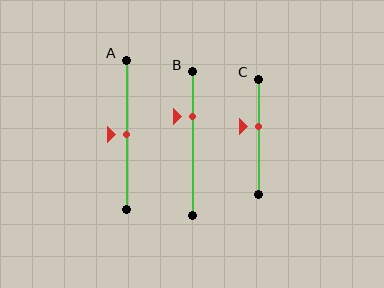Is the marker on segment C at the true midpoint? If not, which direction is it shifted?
No, the marker on segment C is shifted upward by about 10% of the segment length.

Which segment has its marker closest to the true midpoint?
Segment A has its marker closest to the true midpoint.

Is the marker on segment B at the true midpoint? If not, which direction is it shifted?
No, the marker on segment B is shifted upward by about 19% of the segment length.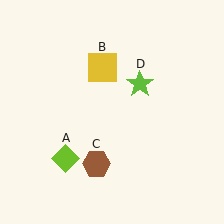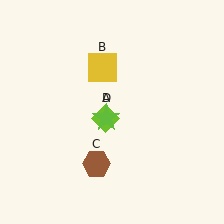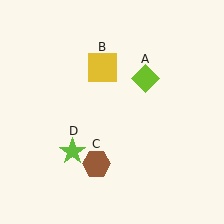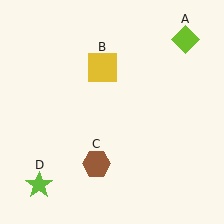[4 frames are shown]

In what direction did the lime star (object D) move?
The lime star (object D) moved down and to the left.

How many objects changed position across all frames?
2 objects changed position: lime diamond (object A), lime star (object D).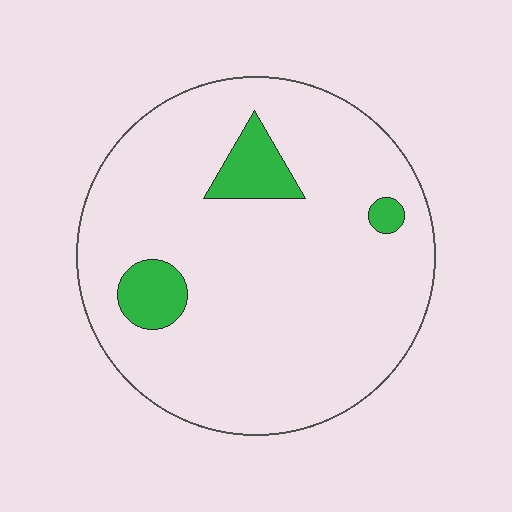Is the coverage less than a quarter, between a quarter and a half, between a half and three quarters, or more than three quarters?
Less than a quarter.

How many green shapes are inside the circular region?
3.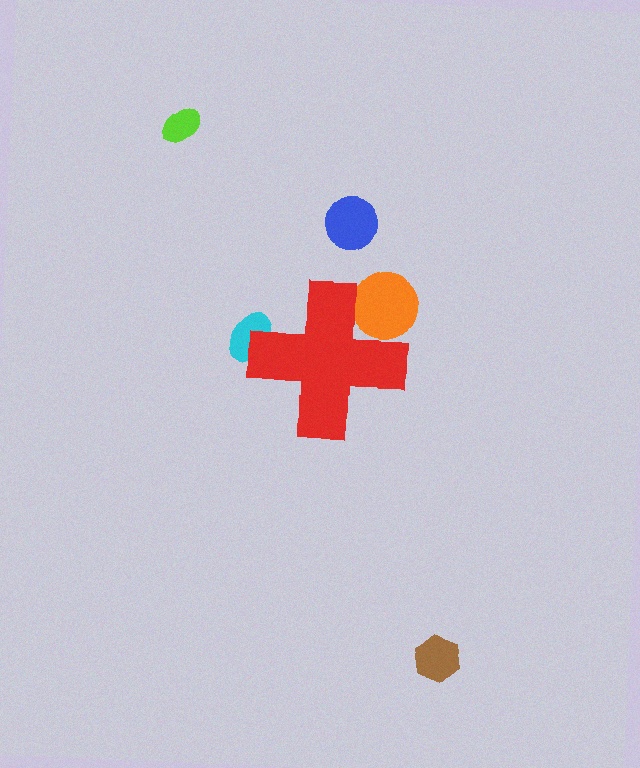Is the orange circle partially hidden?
Yes, the orange circle is partially hidden behind the red cross.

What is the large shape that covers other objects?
A red cross.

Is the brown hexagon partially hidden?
No, the brown hexagon is fully visible.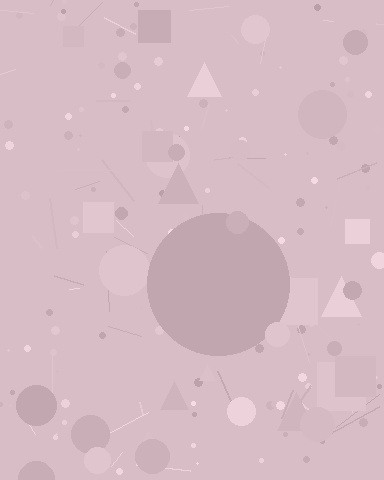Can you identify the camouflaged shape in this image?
The camouflaged shape is a circle.